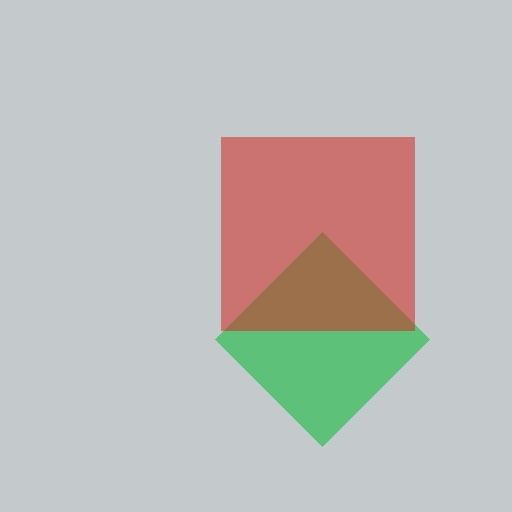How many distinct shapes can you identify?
There are 2 distinct shapes: a green diamond, a red square.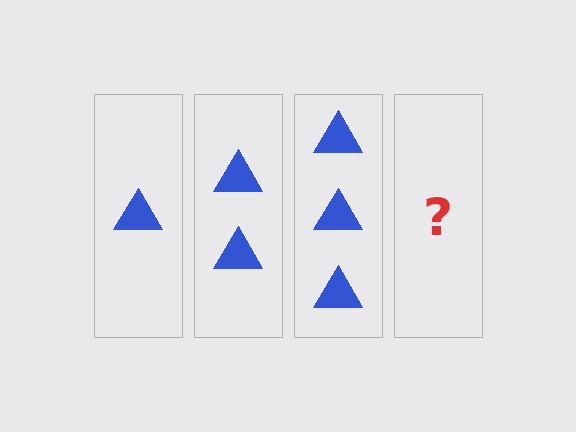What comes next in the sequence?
The next element should be 4 triangles.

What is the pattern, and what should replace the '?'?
The pattern is that each step adds one more triangle. The '?' should be 4 triangles.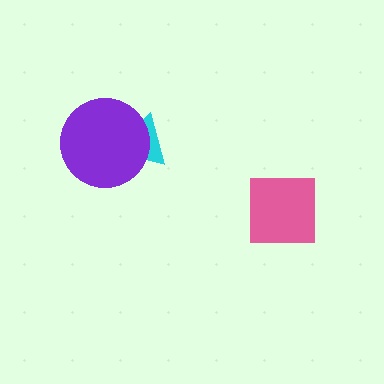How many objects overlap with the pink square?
0 objects overlap with the pink square.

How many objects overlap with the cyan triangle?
1 object overlaps with the cyan triangle.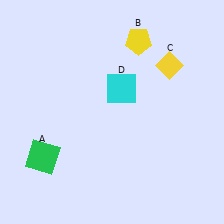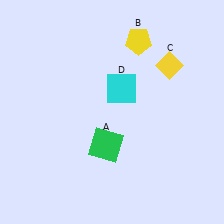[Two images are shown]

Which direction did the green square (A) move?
The green square (A) moved right.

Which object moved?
The green square (A) moved right.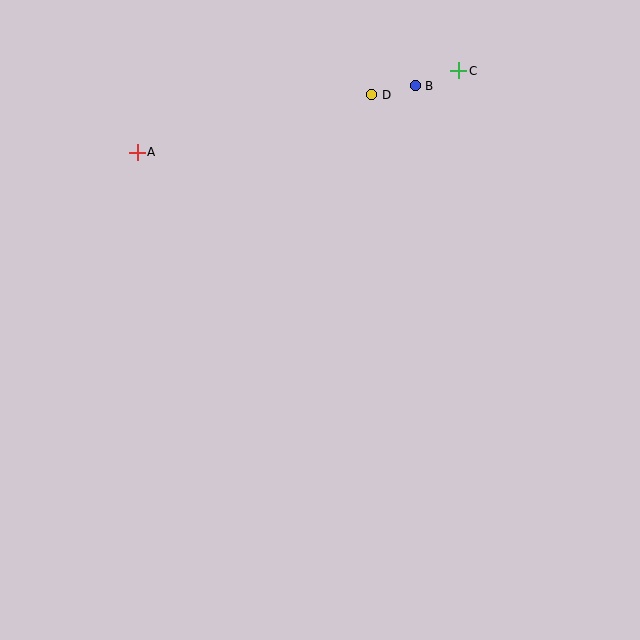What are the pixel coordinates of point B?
Point B is at (415, 86).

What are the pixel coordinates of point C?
Point C is at (459, 71).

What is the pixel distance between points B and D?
The distance between B and D is 44 pixels.